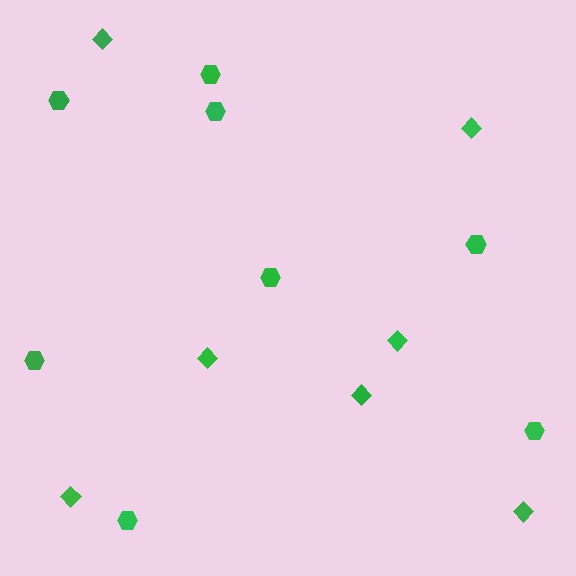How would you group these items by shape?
There are 2 groups: one group of hexagons (8) and one group of diamonds (7).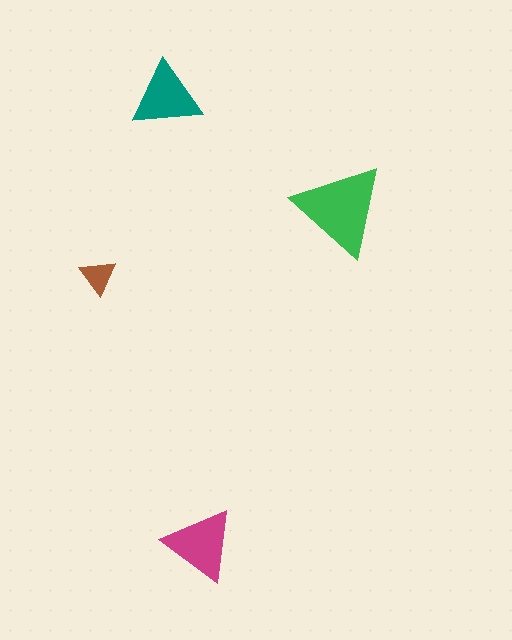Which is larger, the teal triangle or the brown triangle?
The teal one.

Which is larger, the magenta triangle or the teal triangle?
The magenta one.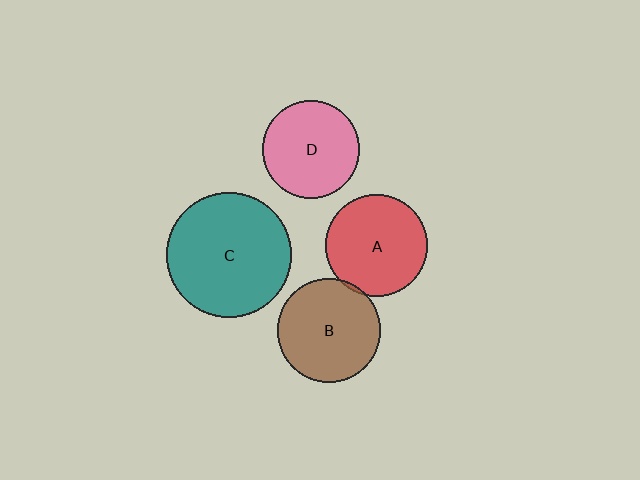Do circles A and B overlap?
Yes.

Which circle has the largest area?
Circle C (teal).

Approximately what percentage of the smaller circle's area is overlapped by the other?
Approximately 5%.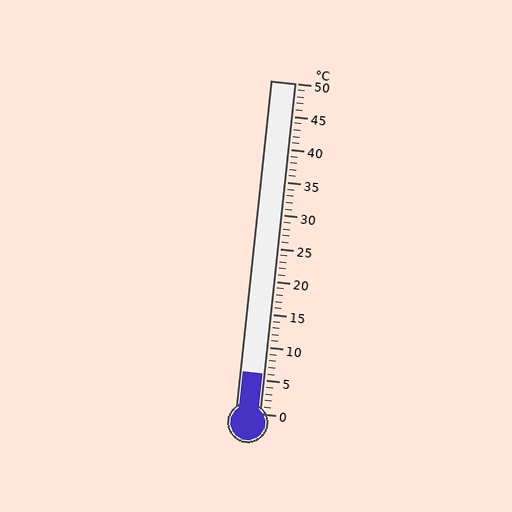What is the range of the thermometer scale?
The thermometer scale ranges from 0°C to 50°C.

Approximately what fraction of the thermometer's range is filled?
The thermometer is filled to approximately 10% of its range.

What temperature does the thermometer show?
The thermometer shows approximately 6°C.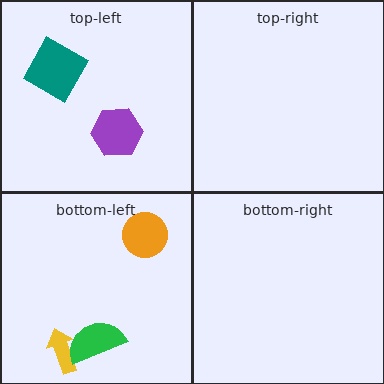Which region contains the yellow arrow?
The bottom-left region.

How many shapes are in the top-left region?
2.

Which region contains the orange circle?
The bottom-left region.